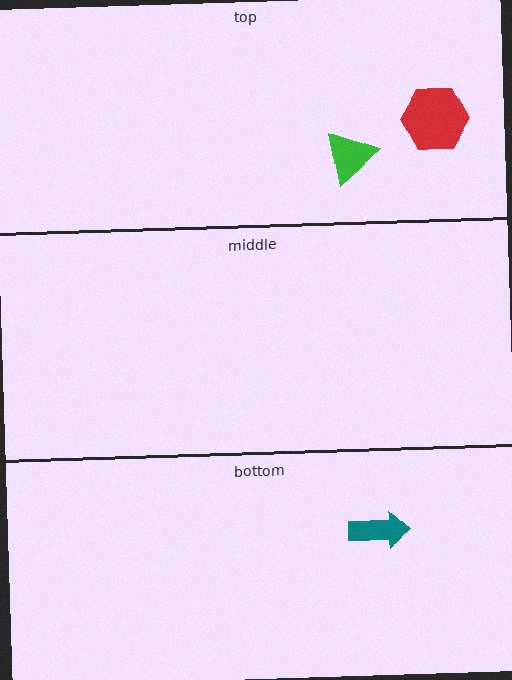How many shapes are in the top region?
2.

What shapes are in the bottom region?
The teal arrow.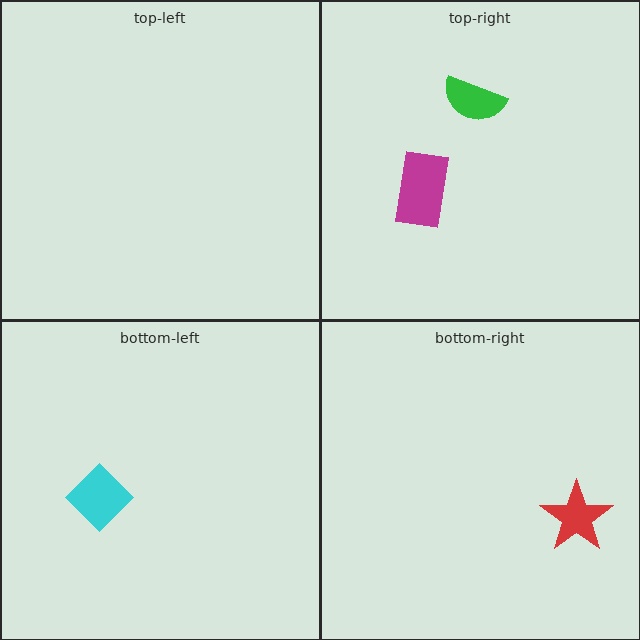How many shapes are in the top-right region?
2.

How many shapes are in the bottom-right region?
1.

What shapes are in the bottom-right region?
The red star.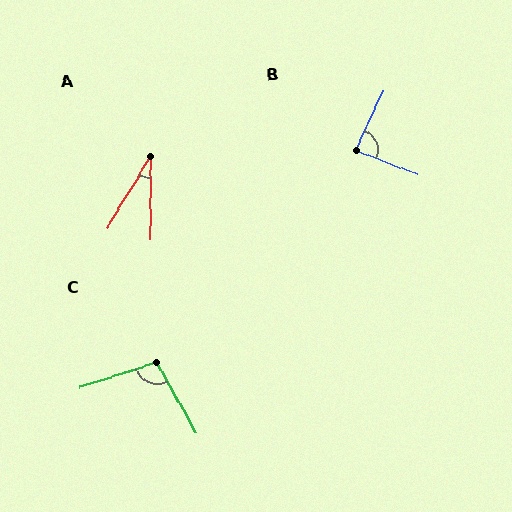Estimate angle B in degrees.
Approximately 86 degrees.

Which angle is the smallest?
A, at approximately 32 degrees.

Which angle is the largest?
C, at approximately 102 degrees.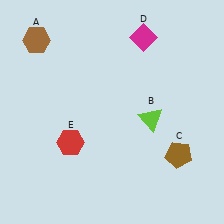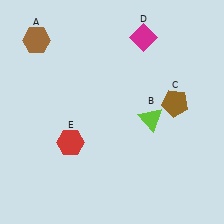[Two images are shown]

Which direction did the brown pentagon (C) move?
The brown pentagon (C) moved up.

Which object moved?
The brown pentagon (C) moved up.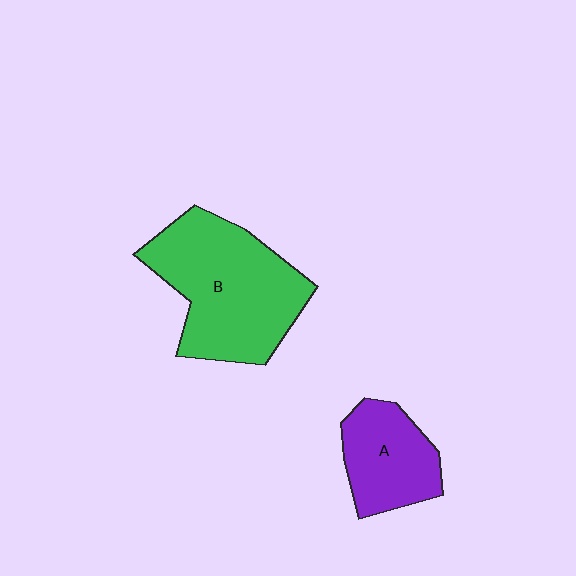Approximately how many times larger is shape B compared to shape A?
Approximately 1.9 times.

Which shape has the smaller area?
Shape A (purple).